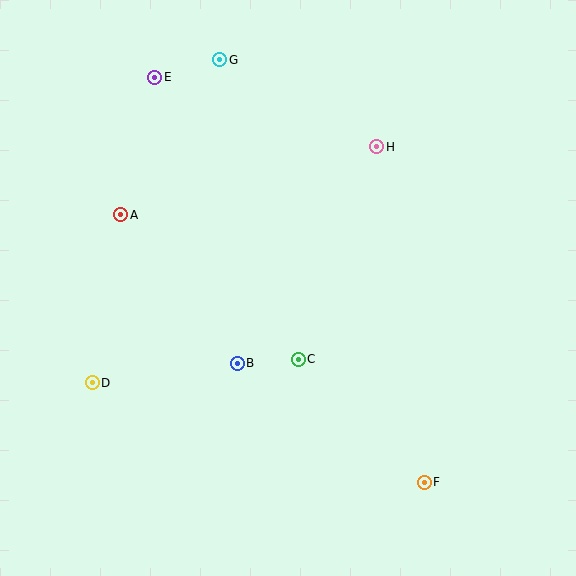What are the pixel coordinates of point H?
Point H is at (377, 147).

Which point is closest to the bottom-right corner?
Point F is closest to the bottom-right corner.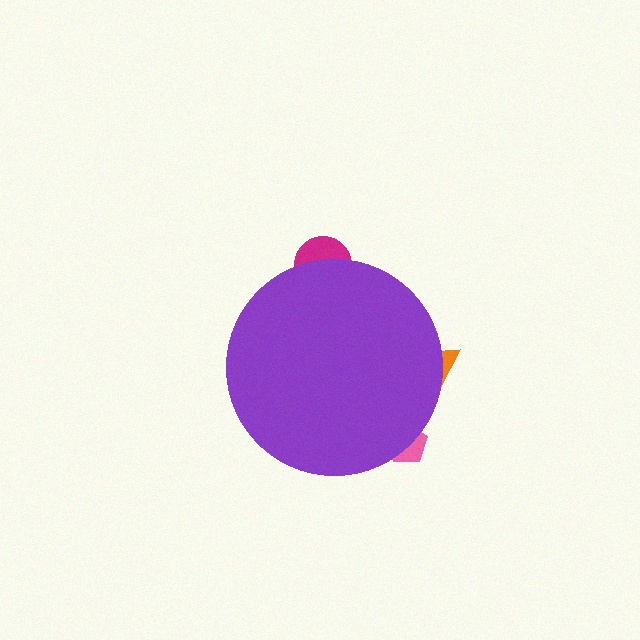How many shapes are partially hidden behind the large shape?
3 shapes are partially hidden.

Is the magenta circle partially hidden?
Yes, the magenta circle is partially hidden behind the purple circle.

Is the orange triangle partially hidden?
Yes, the orange triangle is partially hidden behind the purple circle.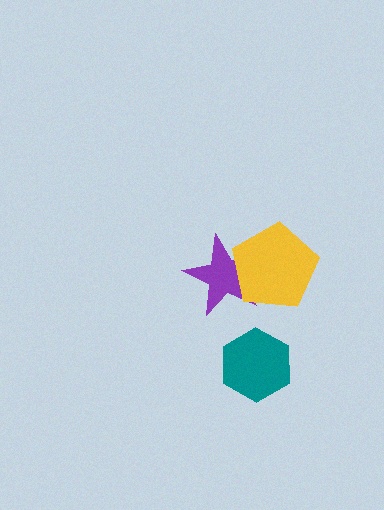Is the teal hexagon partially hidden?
No, no other shape covers it.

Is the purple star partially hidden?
Yes, it is partially covered by another shape.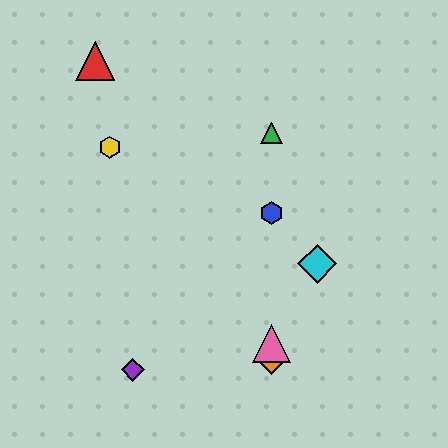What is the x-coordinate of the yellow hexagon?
The yellow hexagon is at x≈110.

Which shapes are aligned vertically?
The blue hexagon, the green triangle, the orange diamond, the pink triangle are aligned vertically.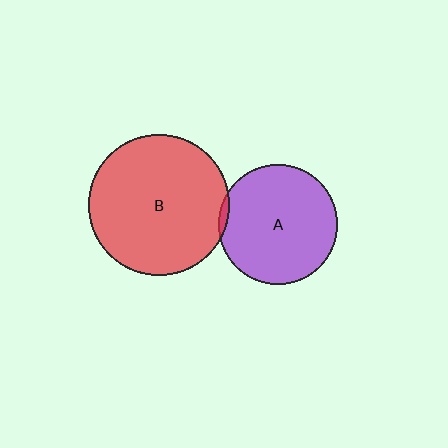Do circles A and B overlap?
Yes.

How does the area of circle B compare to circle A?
Approximately 1.4 times.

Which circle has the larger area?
Circle B (red).